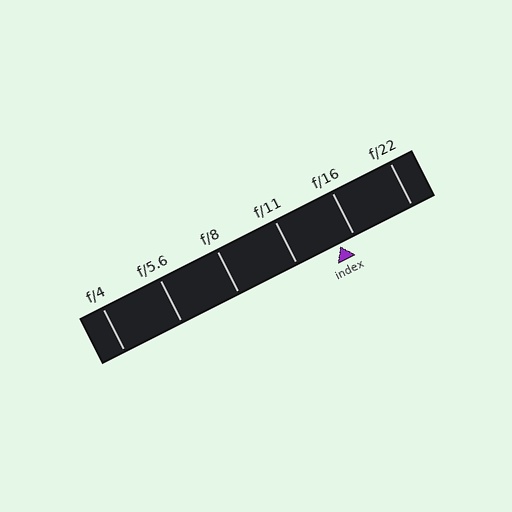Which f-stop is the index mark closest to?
The index mark is closest to f/16.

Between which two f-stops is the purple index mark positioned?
The index mark is between f/11 and f/16.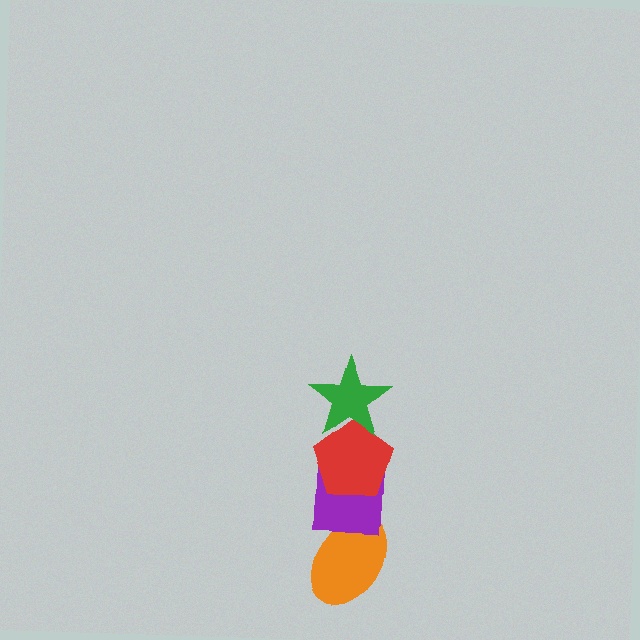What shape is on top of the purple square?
The red pentagon is on top of the purple square.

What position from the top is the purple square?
The purple square is 3rd from the top.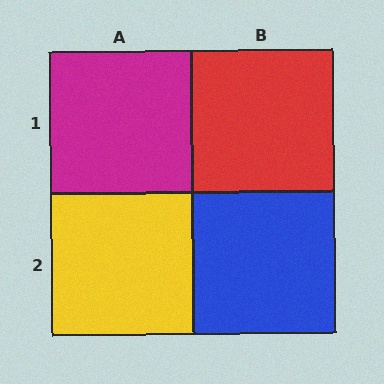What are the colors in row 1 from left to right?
Magenta, red.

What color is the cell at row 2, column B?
Blue.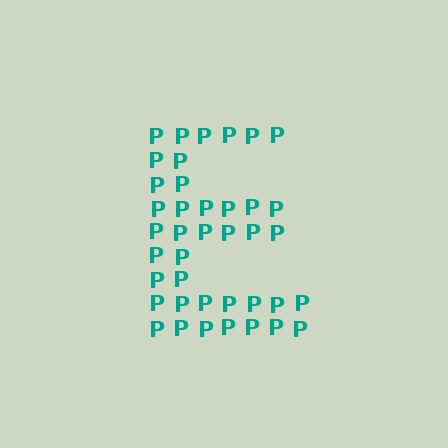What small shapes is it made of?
It is made of small letter P's.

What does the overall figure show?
The overall figure shows the letter E.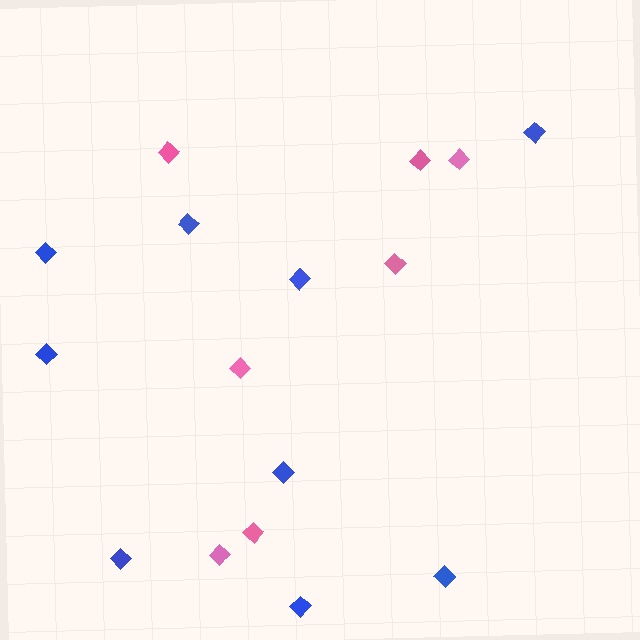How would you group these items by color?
There are 2 groups: one group of pink diamonds (7) and one group of blue diamonds (9).